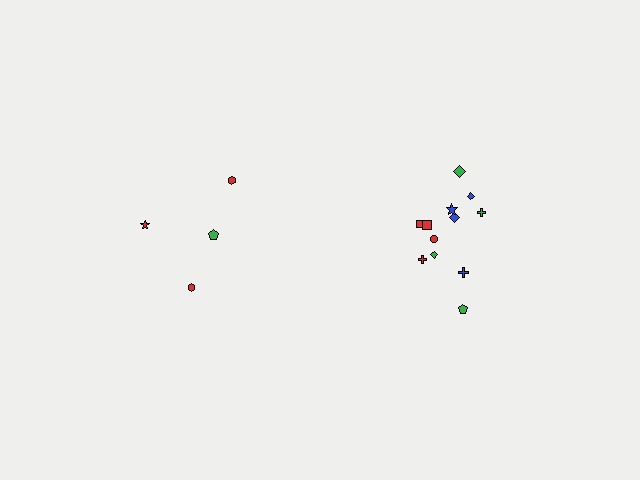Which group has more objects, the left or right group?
The right group.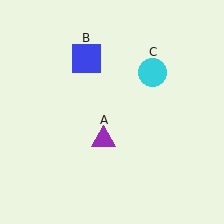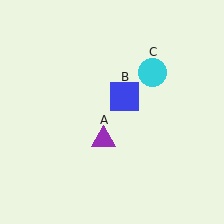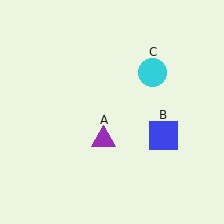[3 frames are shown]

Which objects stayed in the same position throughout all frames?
Purple triangle (object A) and cyan circle (object C) remained stationary.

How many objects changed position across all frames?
1 object changed position: blue square (object B).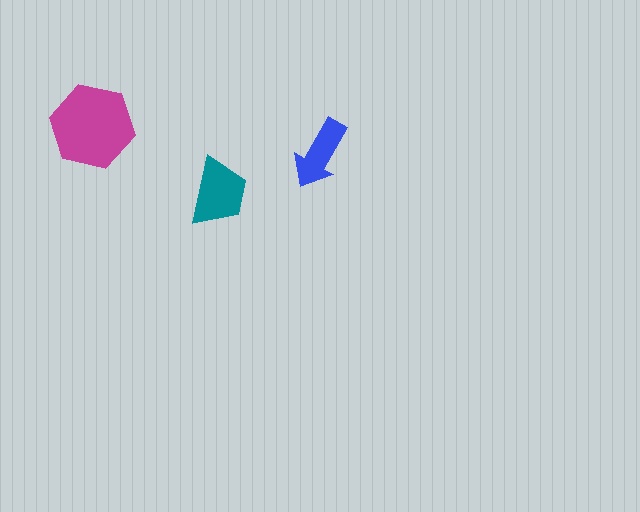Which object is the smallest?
The blue arrow.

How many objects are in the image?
There are 3 objects in the image.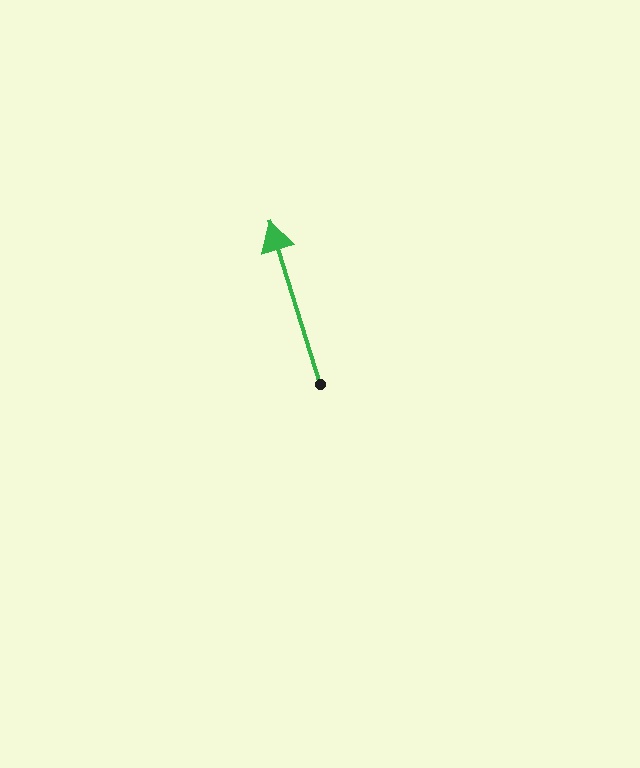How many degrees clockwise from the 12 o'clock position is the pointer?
Approximately 343 degrees.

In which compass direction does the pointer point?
North.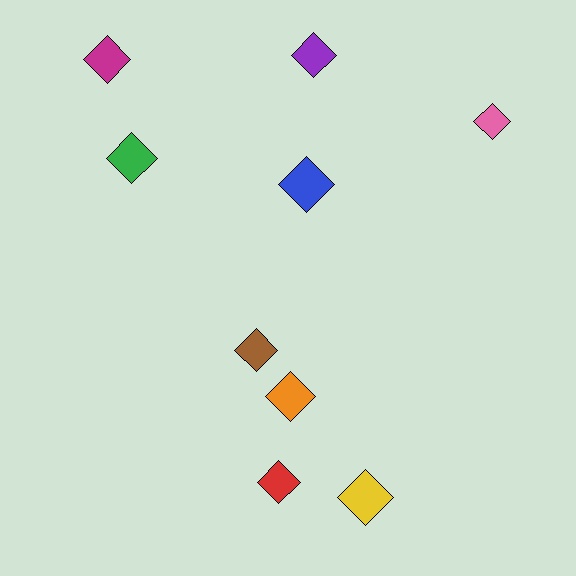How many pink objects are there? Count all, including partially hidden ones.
There is 1 pink object.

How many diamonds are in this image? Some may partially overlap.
There are 9 diamonds.